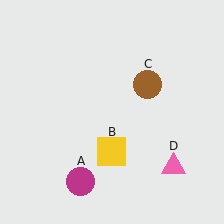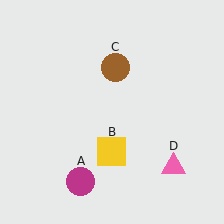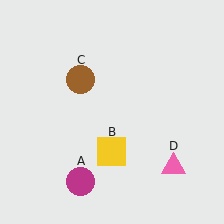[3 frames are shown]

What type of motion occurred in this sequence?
The brown circle (object C) rotated counterclockwise around the center of the scene.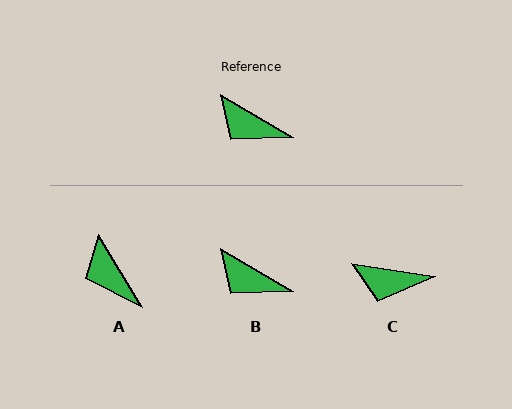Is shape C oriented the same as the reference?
No, it is off by about 22 degrees.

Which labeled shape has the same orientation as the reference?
B.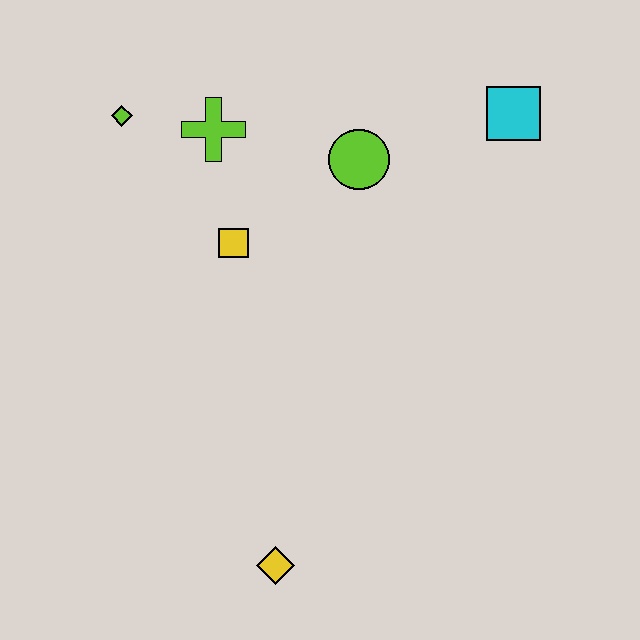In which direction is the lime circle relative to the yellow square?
The lime circle is to the right of the yellow square.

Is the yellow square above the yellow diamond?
Yes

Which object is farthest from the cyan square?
The yellow diamond is farthest from the cyan square.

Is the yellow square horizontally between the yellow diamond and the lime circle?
No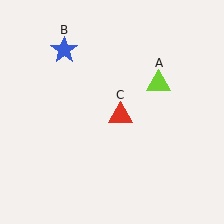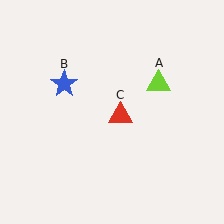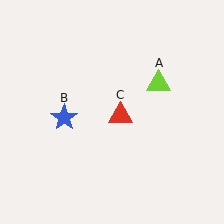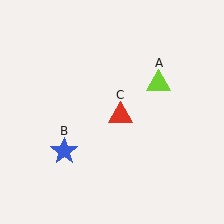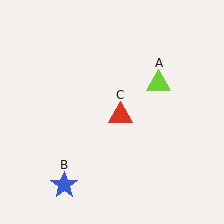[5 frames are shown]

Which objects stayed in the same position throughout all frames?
Lime triangle (object A) and red triangle (object C) remained stationary.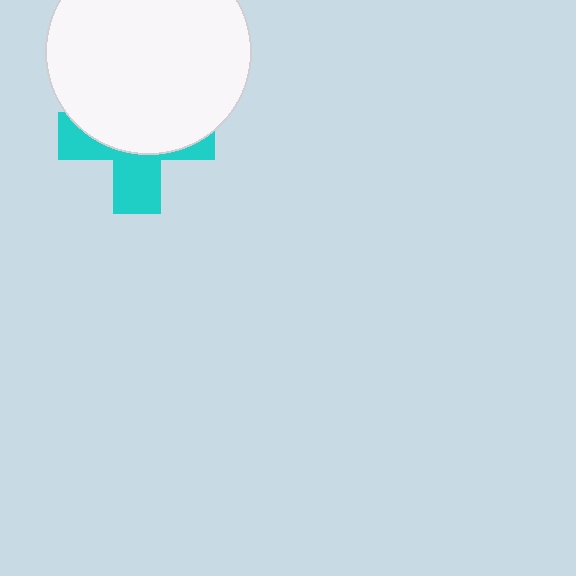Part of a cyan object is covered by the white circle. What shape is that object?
It is a cross.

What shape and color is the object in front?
The object in front is a white circle.